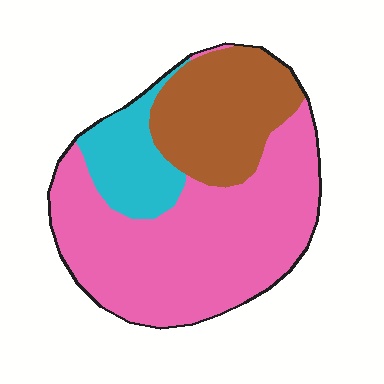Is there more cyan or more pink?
Pink.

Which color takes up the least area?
Cyan, at roughly 15%.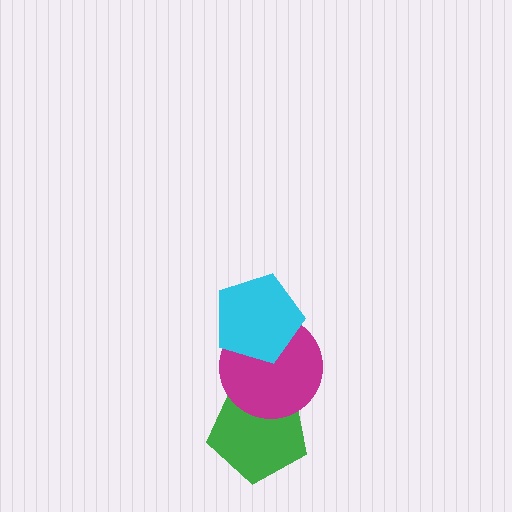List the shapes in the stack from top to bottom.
From top to bottom: the cyan pentagon, the magenta circle, the green pentagon.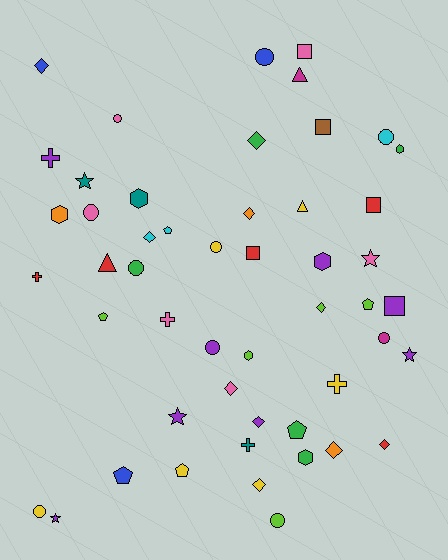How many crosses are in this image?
There are 5 crosses.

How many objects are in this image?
There are 50 objects.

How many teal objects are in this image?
There are 3 teal objects.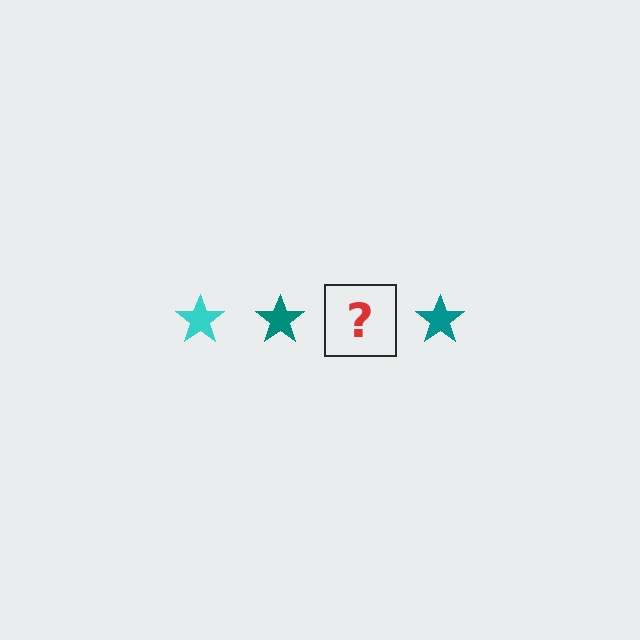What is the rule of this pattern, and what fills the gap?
The rule is that the pattern cycles through cyan, teal stars. The gap should be filled with a cyan star.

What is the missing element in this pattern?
The missing element is a cyan star.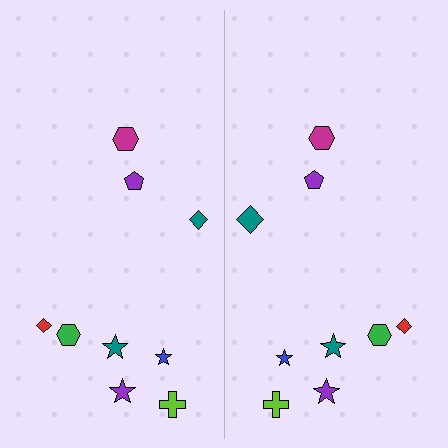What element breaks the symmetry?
The teal diamond on the right side has a different size than its mirror counterpart.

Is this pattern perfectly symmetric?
No, the pattern is not perfectly symmetric. The teal diamond on the right side has a different size than its mirror counterpart.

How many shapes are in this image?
There are 18 shapes in this image.